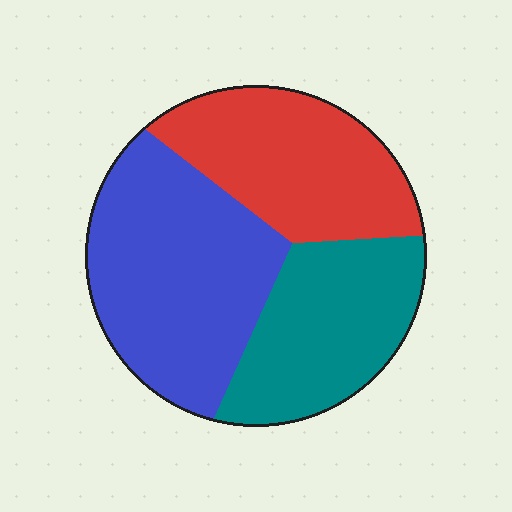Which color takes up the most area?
Blue, at roughly 40%.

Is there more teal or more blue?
Blue.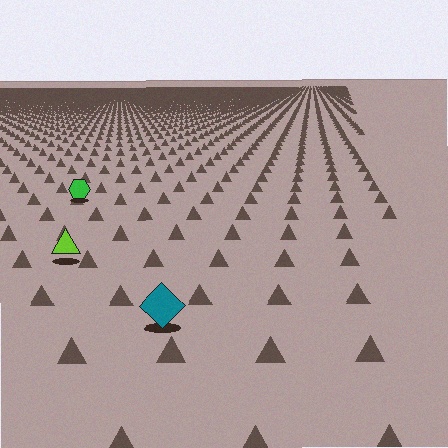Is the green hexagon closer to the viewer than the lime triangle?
No. The lime triangle is closer — you can tell from the texture gradient: the ground texture is coarser near it.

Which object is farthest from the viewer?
The green hexagon is farthest from the viewer. It appears smaller and the ground texture around it is denser.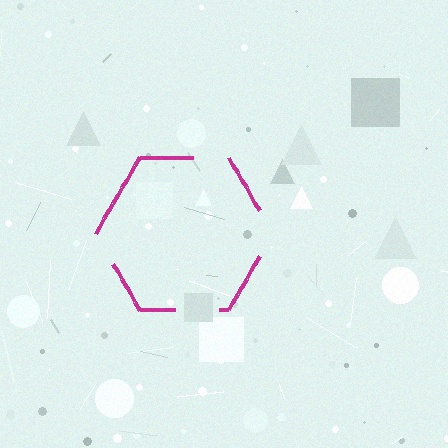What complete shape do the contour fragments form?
The contour fragments form a hexagon.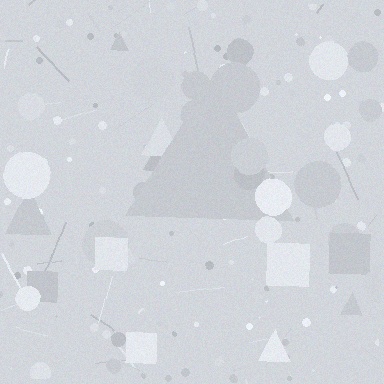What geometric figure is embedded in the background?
A triangle is embedded in the background.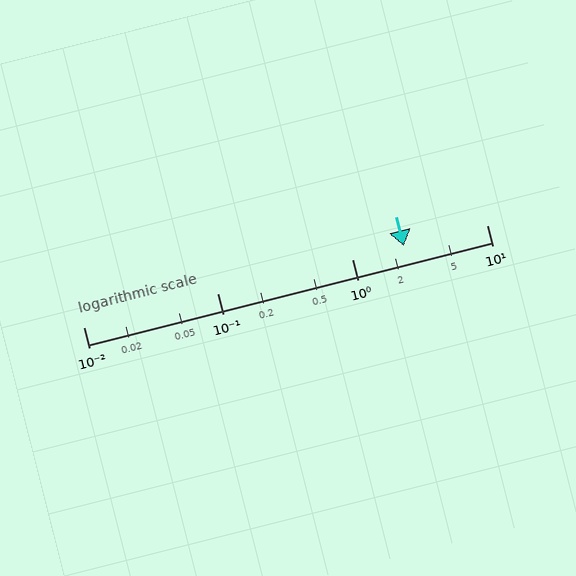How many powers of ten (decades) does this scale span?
The scale spans 3 decades, from 0.01 to 10.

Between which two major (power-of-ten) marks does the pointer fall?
The pointer is between 1 and 10.